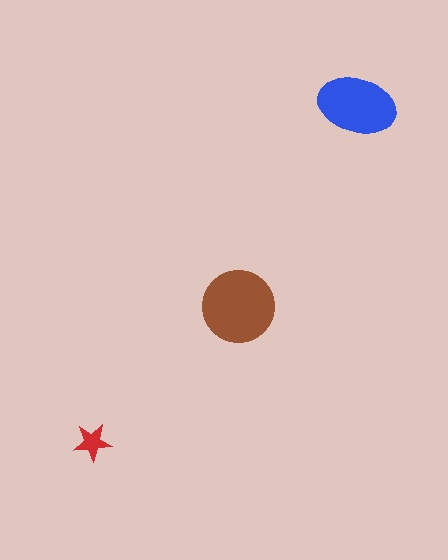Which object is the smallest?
The red star.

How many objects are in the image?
There are 3 objects in the image.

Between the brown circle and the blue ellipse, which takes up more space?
The brown circle.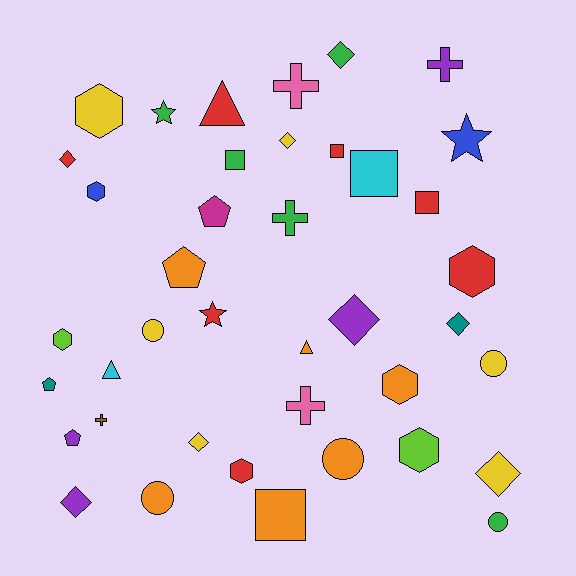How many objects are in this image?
There are 40 objects.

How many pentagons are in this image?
There are 4 pentagons.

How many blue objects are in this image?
There are 2 blue objects.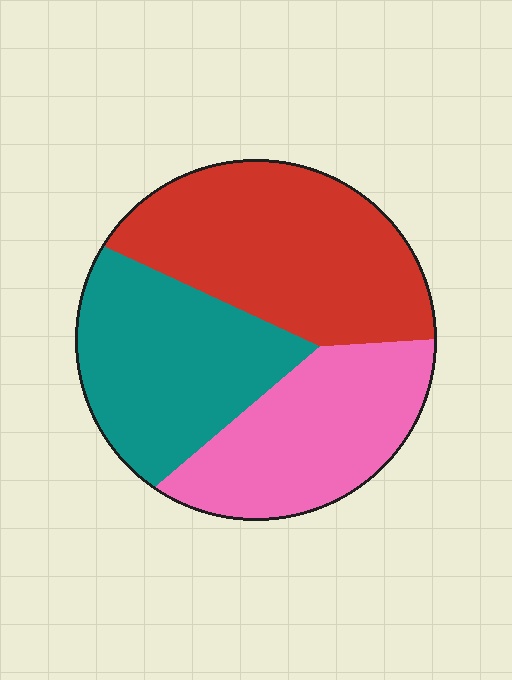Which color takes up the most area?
Red, at roughly 40%.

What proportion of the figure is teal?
Teal takes up about one third (1/3) of the figure.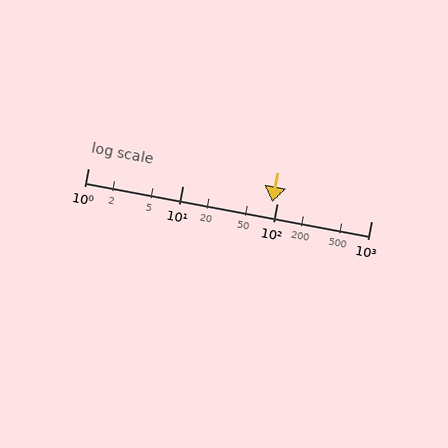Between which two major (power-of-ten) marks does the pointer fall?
The pointer is between 10 and 100.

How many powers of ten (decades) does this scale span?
The scale spans 3 decades, from 1 to 1000.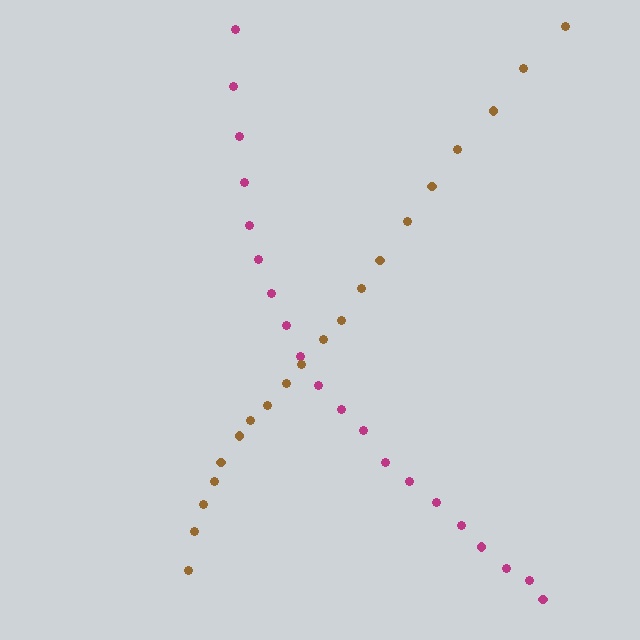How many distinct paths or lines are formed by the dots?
There are 2 distinct paths.